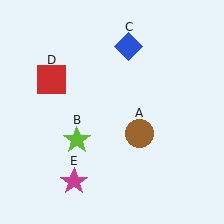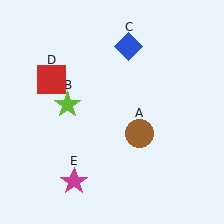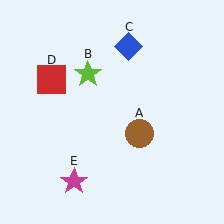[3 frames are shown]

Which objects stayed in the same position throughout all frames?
Brown circle (object A) and blue diamond (object C) and red square (object D) and magenta star (object E) remained stationary.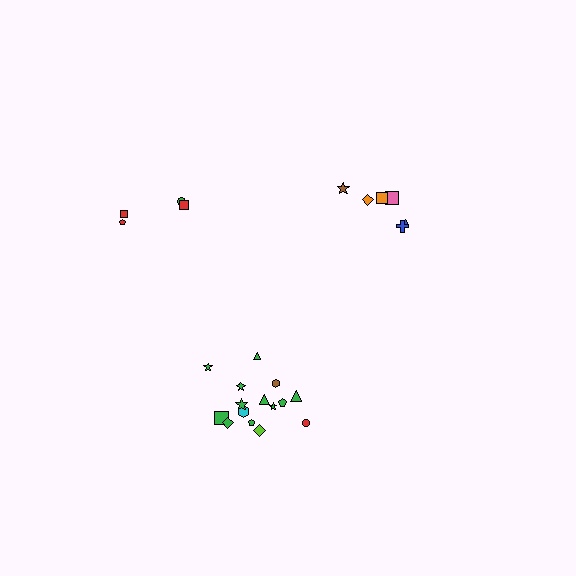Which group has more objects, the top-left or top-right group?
The top-right group.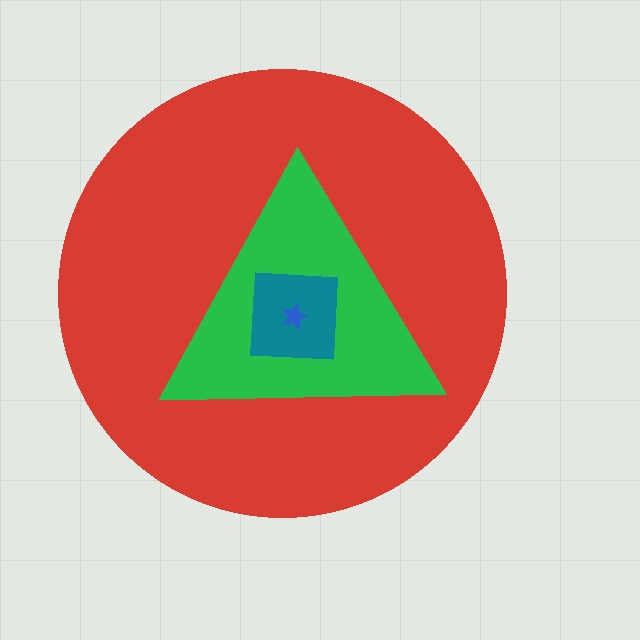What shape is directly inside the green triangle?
The teal square.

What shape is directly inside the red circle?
The green triangle.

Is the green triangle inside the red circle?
Yes.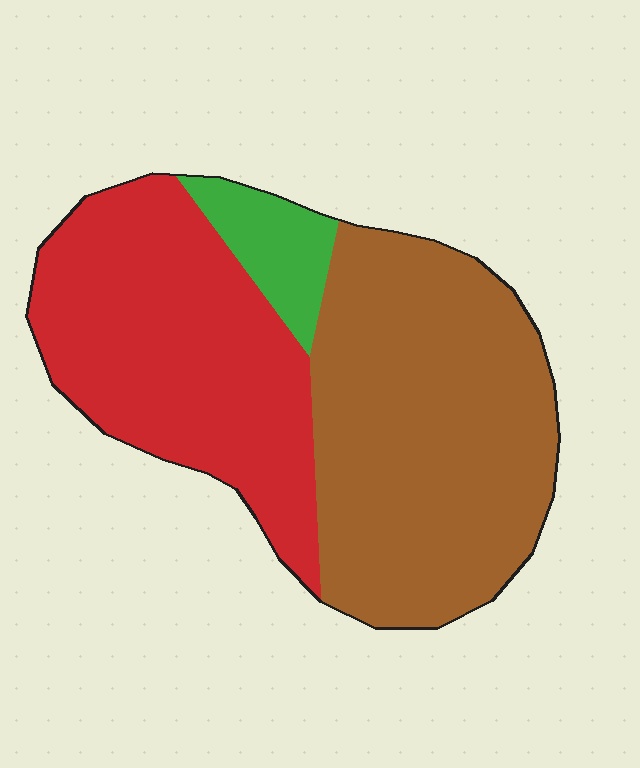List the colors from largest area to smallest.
From largest to smallest: brown, red, green.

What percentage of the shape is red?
Red covers 41% of the shape.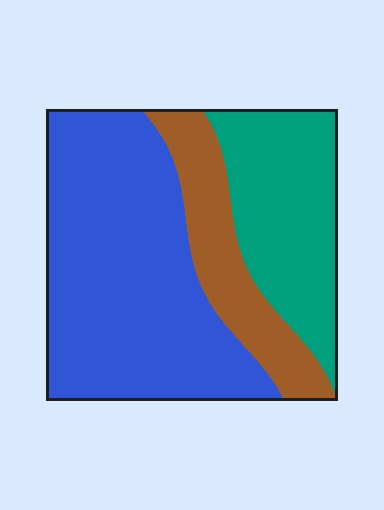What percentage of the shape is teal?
Teal takes up between a sixth and a third of the shape.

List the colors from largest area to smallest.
From largest to smallest: blue, teal, brown.